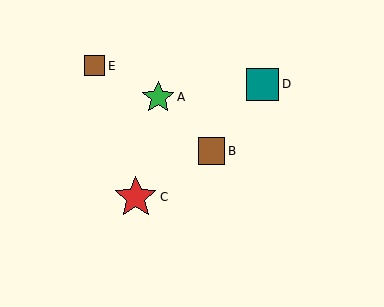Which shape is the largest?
The red star (labeled C) is the largest.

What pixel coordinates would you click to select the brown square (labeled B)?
Click at (211, 151) to select the brown square B.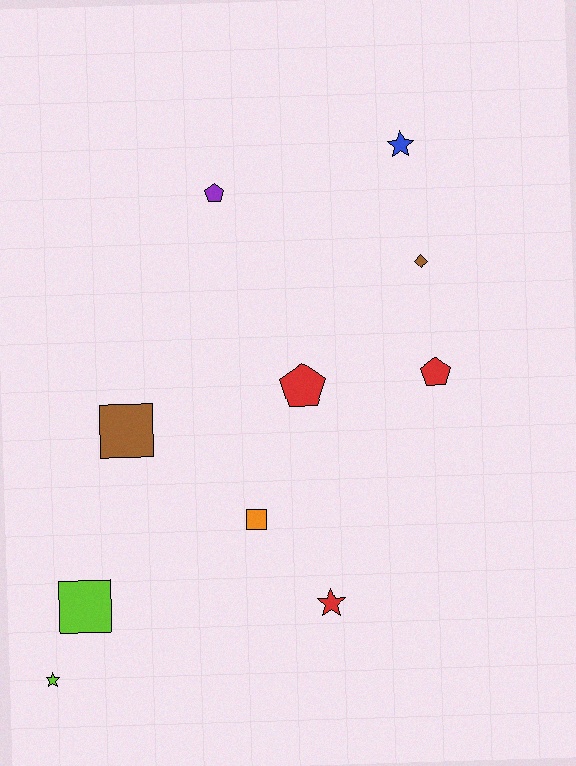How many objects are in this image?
There are 10 objects.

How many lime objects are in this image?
There are 2 lime objects.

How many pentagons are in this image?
There are 3 pentagons.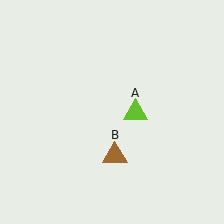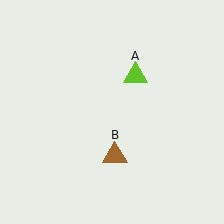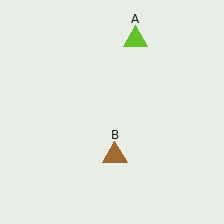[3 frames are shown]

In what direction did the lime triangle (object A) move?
The lime triangle (object A) moved up.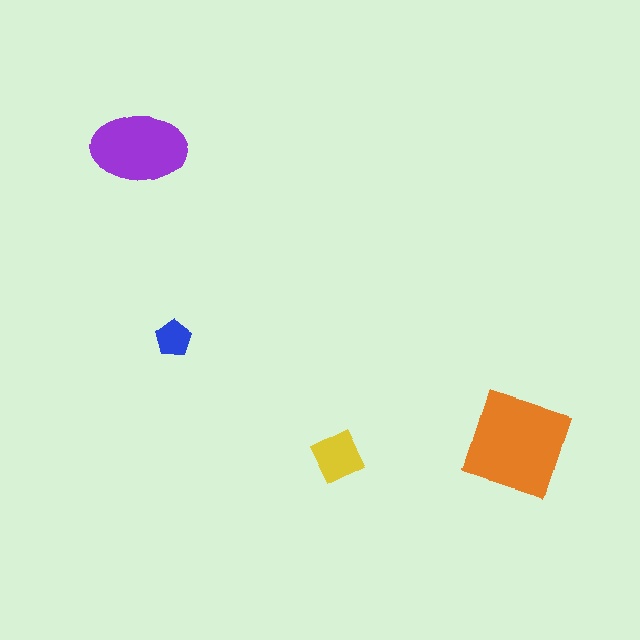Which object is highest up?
The purple ellipse is topmost.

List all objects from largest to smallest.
The orange square, the purple ellipse, the yellow diamond, the blue pentagon.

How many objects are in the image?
There are 4 objects in the image.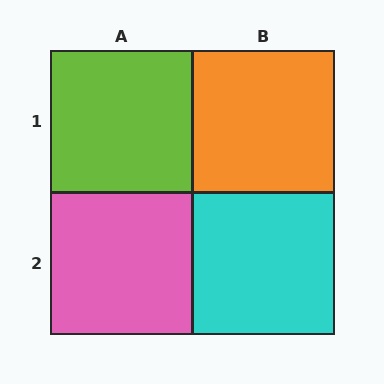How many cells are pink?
1 cell is pink.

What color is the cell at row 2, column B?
Cyan.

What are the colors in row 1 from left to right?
Lime, orange.